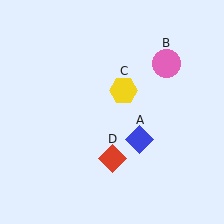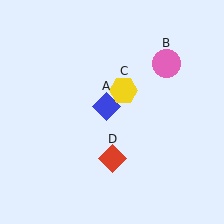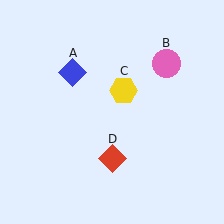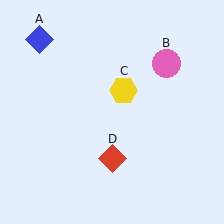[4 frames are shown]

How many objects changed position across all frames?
1 object changed position: blue diamond (object A).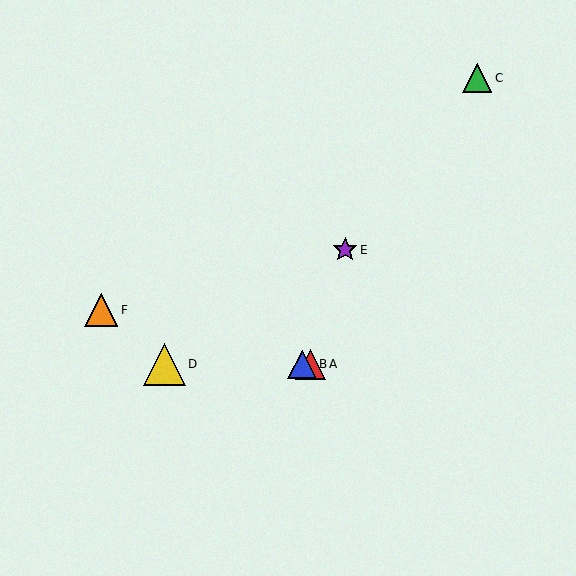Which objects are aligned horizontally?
Objects A, B, D are aligned horizontally.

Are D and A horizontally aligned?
Yes, both are at y≈364.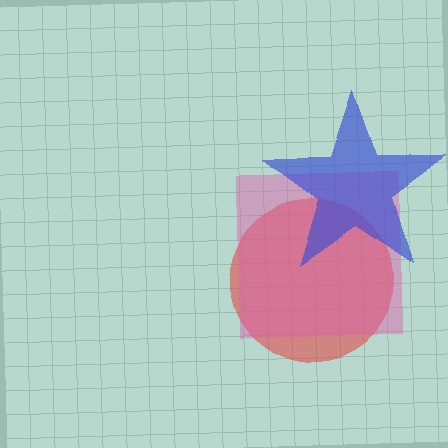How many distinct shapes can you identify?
There are 3 distinct shapes: a red circle, a pink square, a blue star.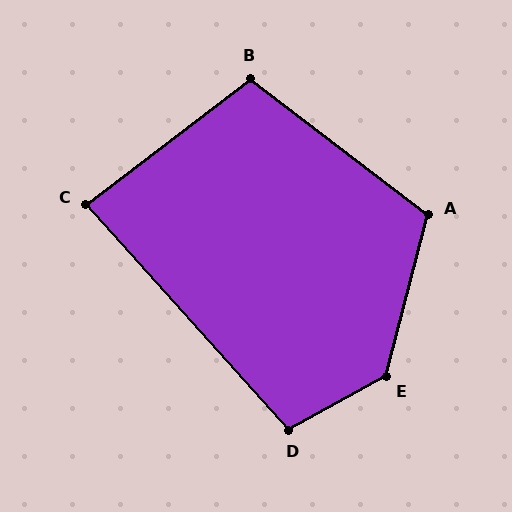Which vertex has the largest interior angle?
E, at approximately 133 degrees.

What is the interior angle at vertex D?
Approximately 103 degrees (obtuse).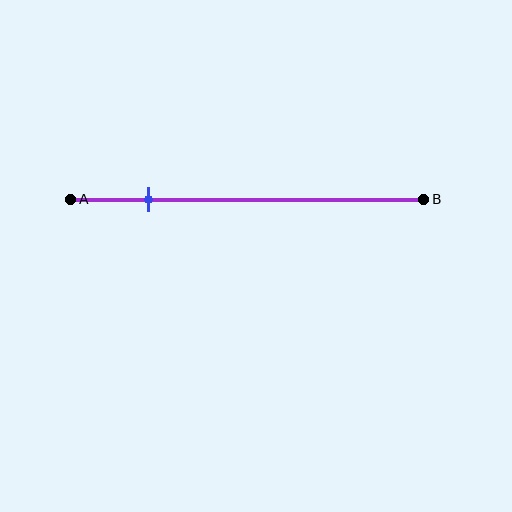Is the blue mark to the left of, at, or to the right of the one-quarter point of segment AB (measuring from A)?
The blue mark is approximately at the one-quarter point of segment AB.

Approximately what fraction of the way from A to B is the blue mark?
The blue mark is approximately 20% of the way from A to B.